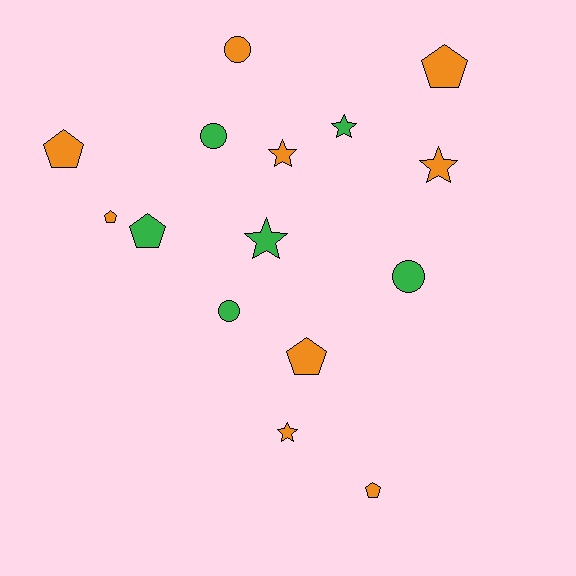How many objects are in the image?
There are 15 objects.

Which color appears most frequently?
Orange, with 9 objects.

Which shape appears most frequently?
Pentagon, with 6 objects.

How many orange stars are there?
There are 3 orange stars.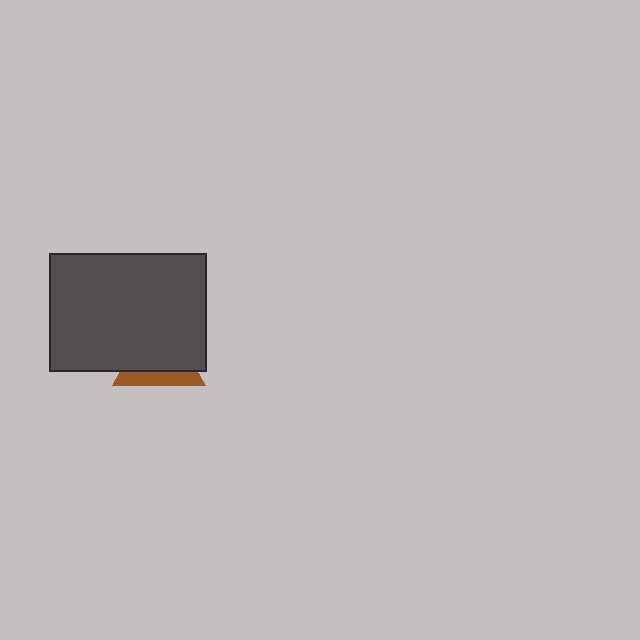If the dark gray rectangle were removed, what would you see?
You would see the complete brown triangle.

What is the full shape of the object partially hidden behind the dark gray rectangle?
The partially hidden object is a brown triangle.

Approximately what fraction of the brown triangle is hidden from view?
Roughly 68% of the brown triangle is hidden behind the dark gray rectangle.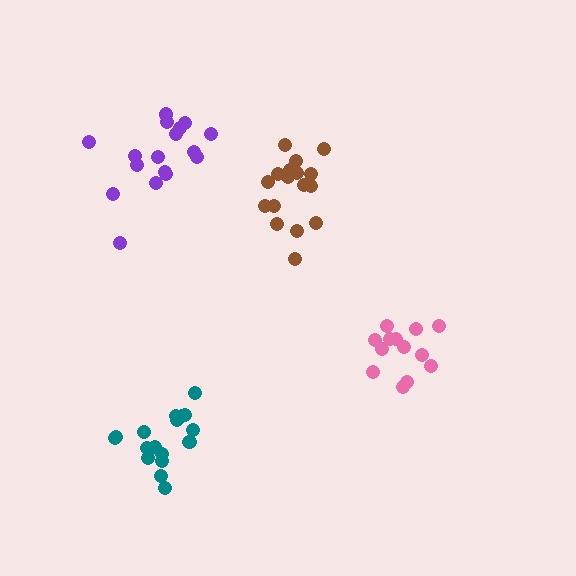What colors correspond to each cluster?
The clusters are colored: pink, teal, brown, purple.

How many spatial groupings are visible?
There are 4 spatial groupings.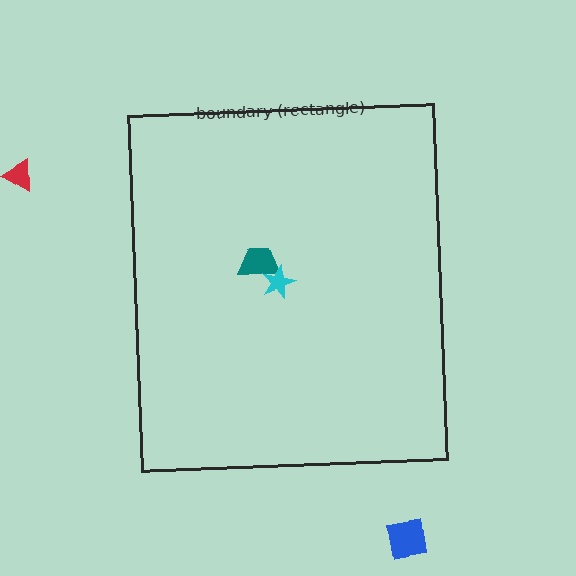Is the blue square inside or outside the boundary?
Outside.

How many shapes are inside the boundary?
2 inside, 2 outside.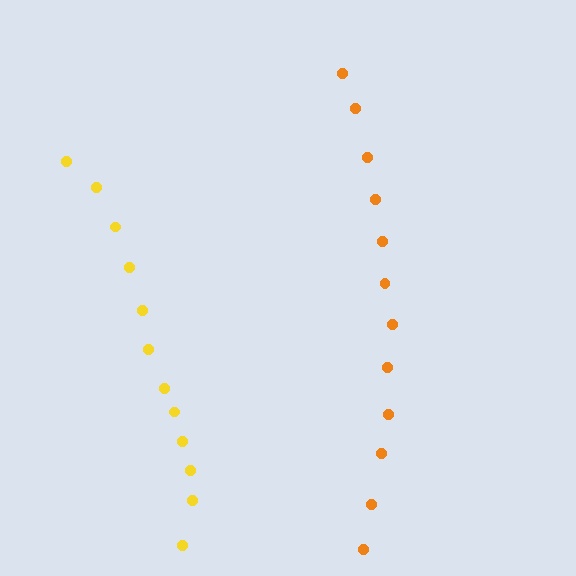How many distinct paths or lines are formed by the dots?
There are 2 distinct paths.